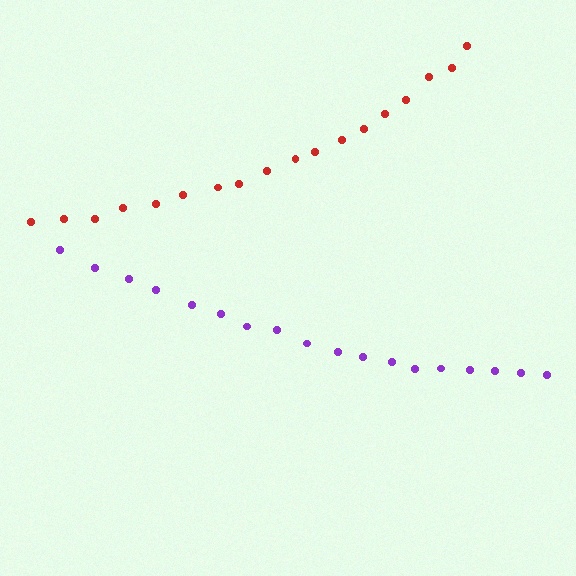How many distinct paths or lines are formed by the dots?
There are 2 distinct paths.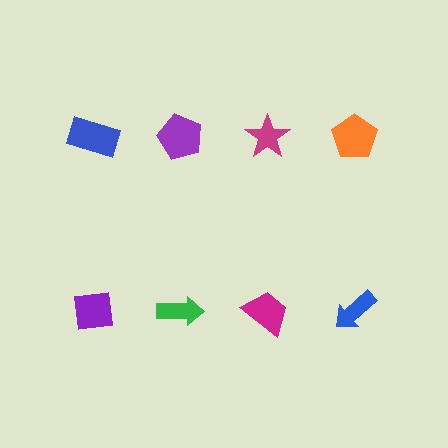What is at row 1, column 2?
A purple pentagon.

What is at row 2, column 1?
A purple square.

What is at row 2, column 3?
A magenta trapezoid.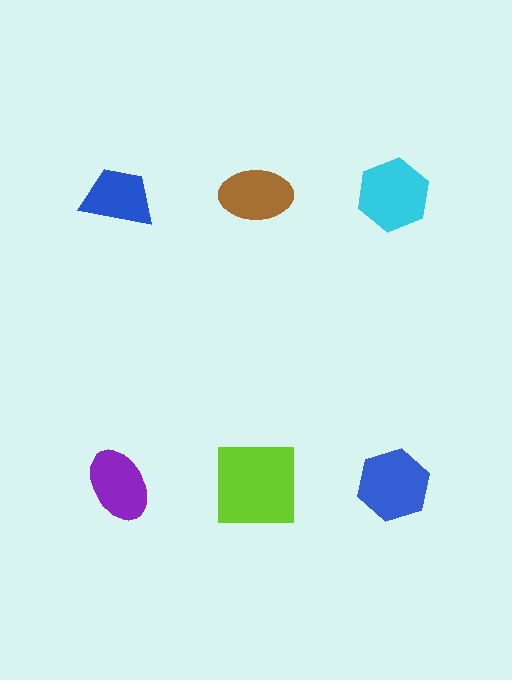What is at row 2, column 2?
A lime square.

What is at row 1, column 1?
A blue trapezoid.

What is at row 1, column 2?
A brown ellipse.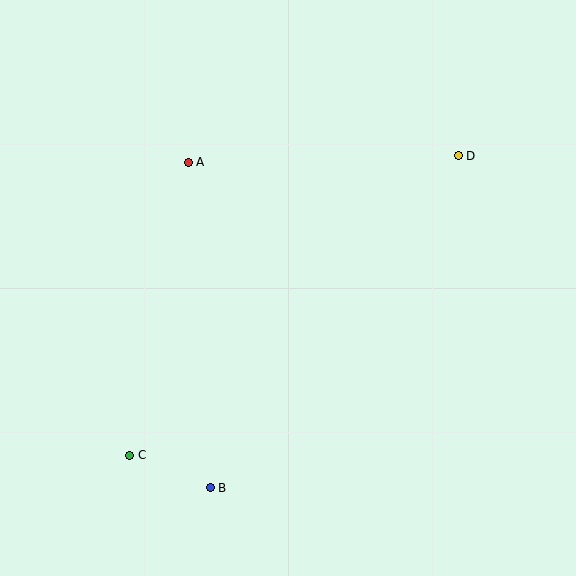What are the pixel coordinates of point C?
Point C is at (130, 455).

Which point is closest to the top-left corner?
Point A is closest to the top-left corner.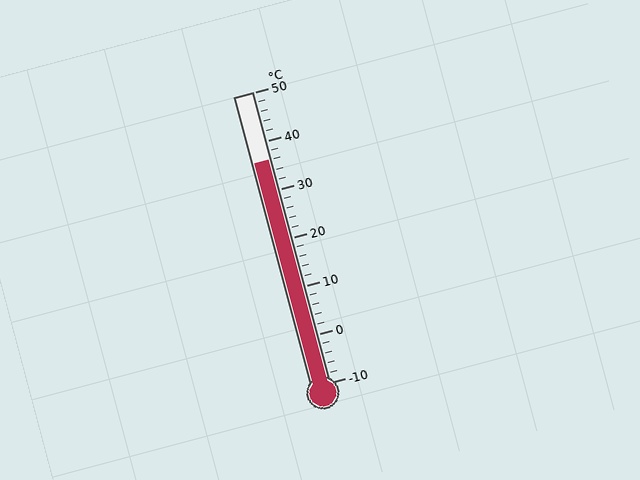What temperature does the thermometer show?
The thermometer shows approximately 36°C.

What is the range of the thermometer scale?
The thermometer scale ranges from -10°C to 50°C.